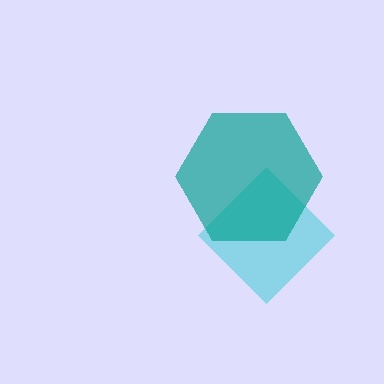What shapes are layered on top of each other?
The layered shapes are: a cyan diamond, a teal hexagon.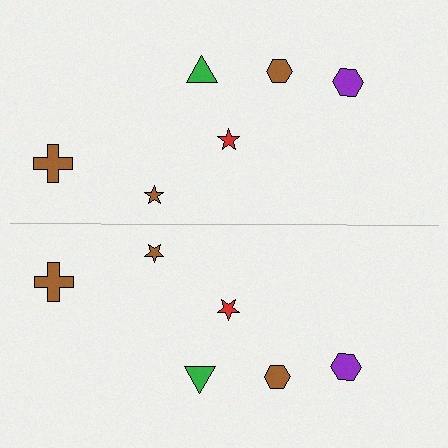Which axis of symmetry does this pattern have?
The pattern has a horizontal axis of symmetry running through the center of the image.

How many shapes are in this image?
There are 12 shapes in this image.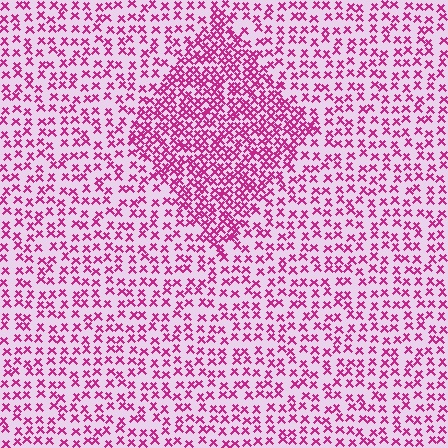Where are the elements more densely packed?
The elements are more densely packed inside the diamond boundary.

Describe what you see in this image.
The image contains small magenta elements arranged at two different densities. A diamond-shaped region is visible where the elements are more densely packed than the surrounding area.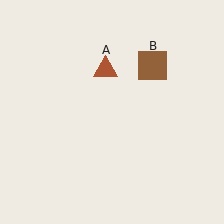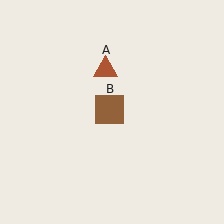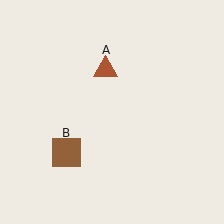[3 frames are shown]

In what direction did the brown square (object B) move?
The brown square (object B) moved down and to the left.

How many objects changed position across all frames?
1 object changed position: brown square (object B).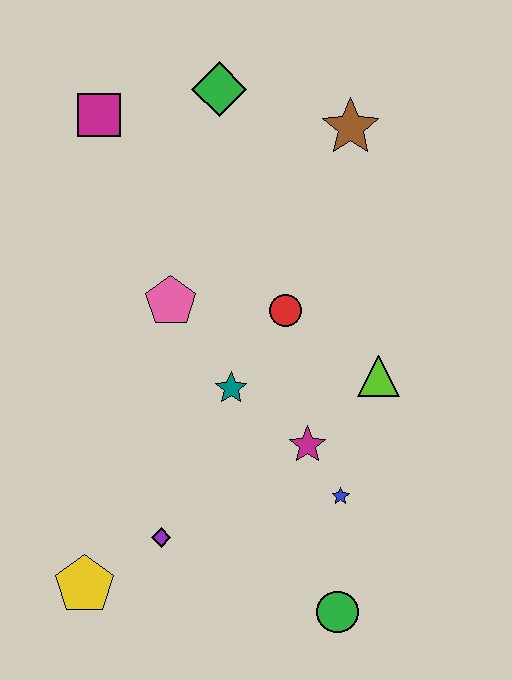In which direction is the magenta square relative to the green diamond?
The magenta square is to the left of the green diamond.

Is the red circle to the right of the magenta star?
No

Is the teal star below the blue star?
No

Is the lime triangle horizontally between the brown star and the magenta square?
No